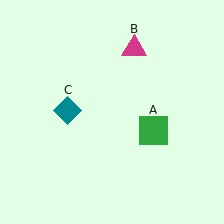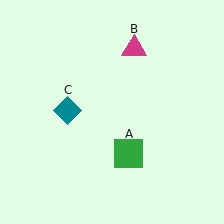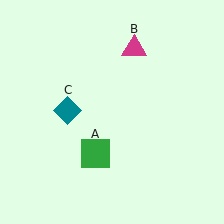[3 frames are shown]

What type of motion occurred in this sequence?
The green square (object A) rotated clockwise around the center of the scene.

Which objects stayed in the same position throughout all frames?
Magenta triangle (object B) and teal diamond (object C) remained stationary.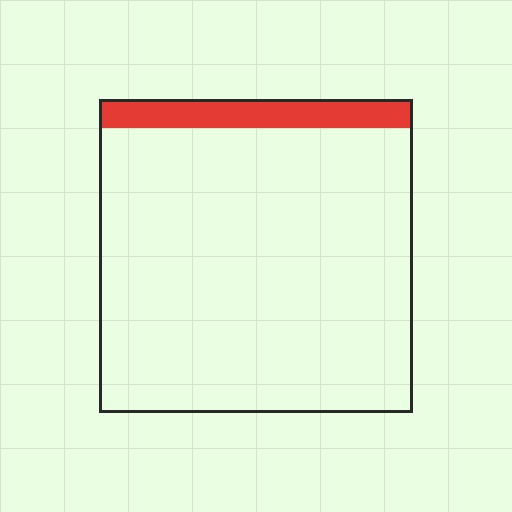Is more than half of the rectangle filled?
No.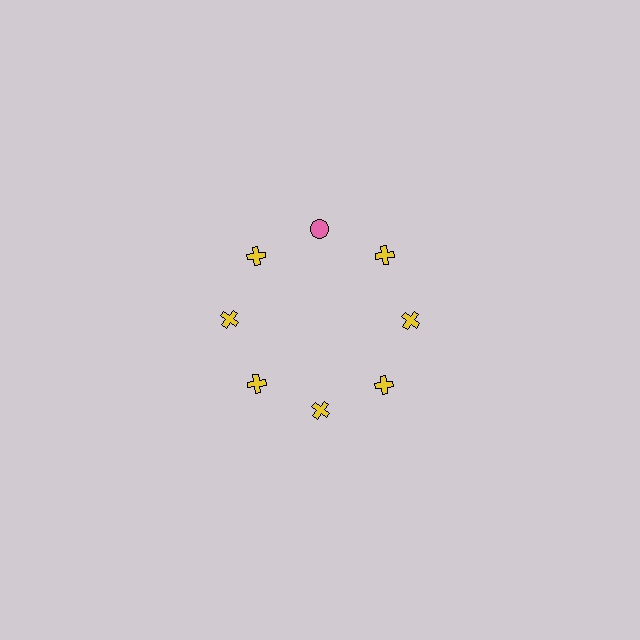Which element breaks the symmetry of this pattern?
The pink circle at roughly the 12 o'clock position breaks the symmetry. All other shapes are yellow crosses.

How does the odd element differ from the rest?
It differs in both color (pink instead of yellow) and shape (circle instead of cross).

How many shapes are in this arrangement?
There are 8 shapes arranged in a ring pattern.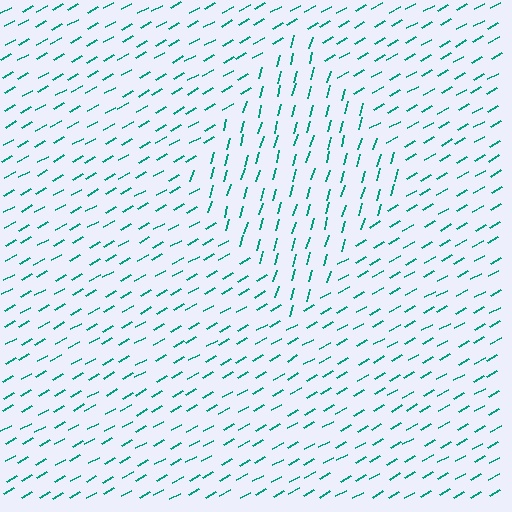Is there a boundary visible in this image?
Yes, there is a texture boundary formed by a change in line orientation.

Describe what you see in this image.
The image is filled with small teal line segments. A diamond region in the image has lines oriented differently from the surrounding lines, creating a visible texture boundary.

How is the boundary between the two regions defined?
The boundary is defined purely by a change in line orientation (approximately 45 degrees difference). All lines are the same color and thickness.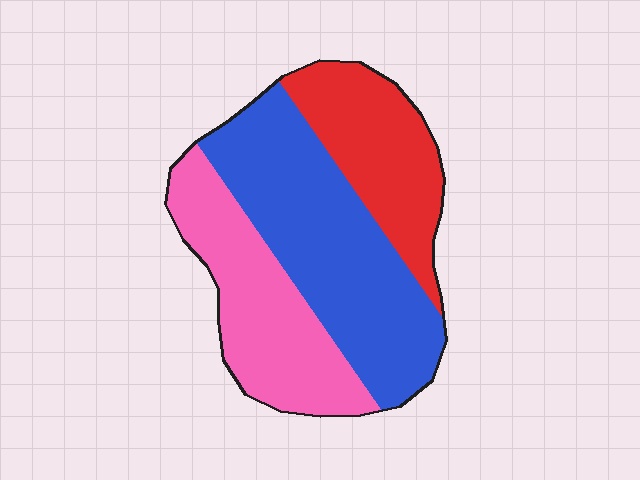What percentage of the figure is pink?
Pink takes up about one third (1/3) of the figure.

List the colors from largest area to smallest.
From largest to smallest: blue, pink, red.